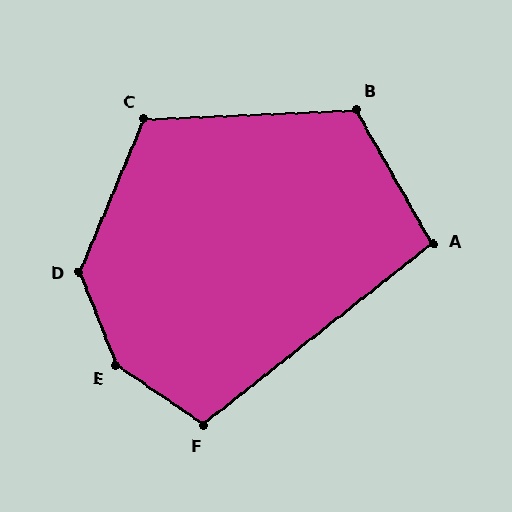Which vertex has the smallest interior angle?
A, at approximately 99 degrees.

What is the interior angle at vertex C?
Approximately 115 degrees (obtuse).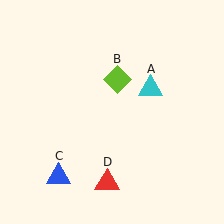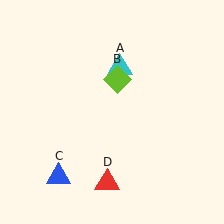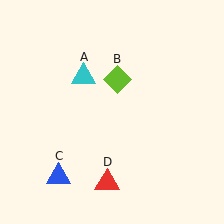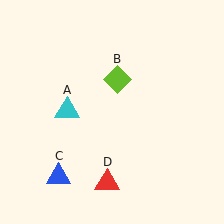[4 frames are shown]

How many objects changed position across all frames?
1 object changed position: cyan triangle (object A).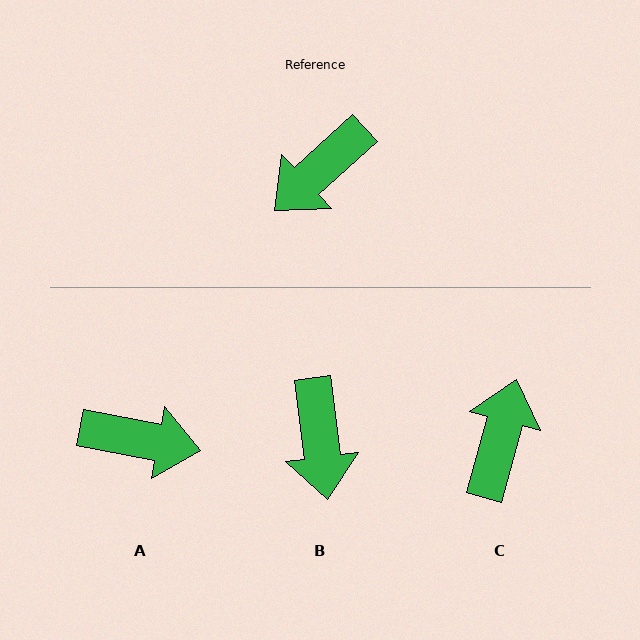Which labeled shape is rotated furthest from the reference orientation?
C, about 148 degrees away.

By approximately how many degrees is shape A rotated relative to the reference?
Approximately 127 degrees counter-clockwise.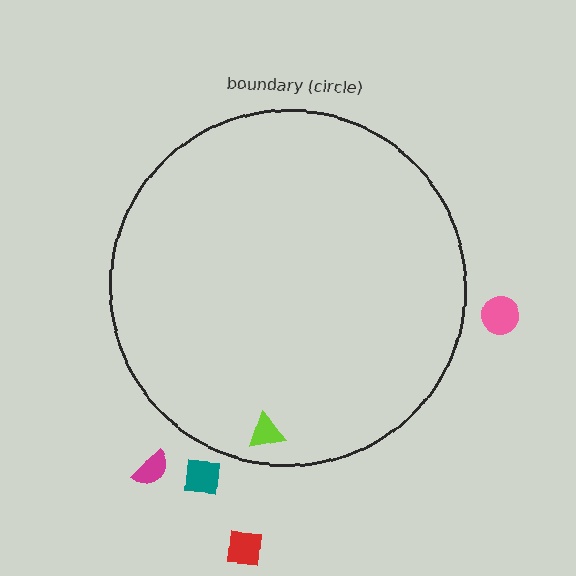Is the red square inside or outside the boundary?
Outside.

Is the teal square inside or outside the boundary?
Outside.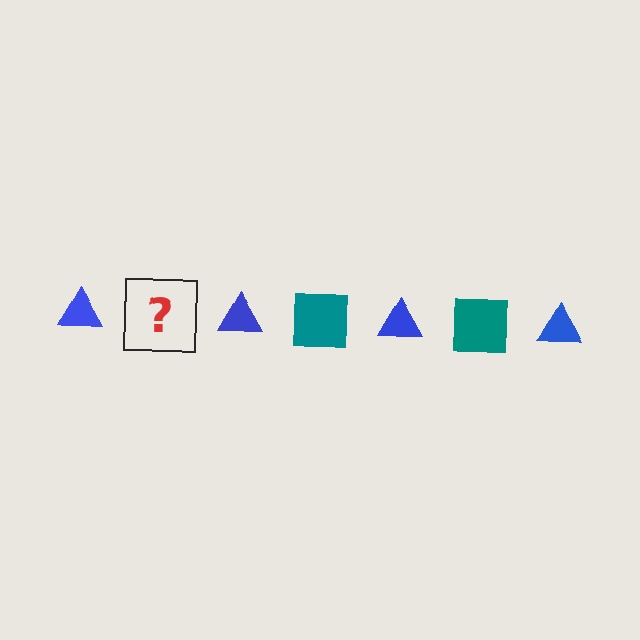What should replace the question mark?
The question mark should be replaced with a teal square.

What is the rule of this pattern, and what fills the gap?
The rule is that the pattern alternates between blue triangle and teal square. The gap should be filled with a teal square.